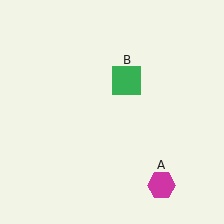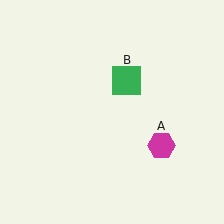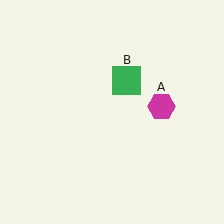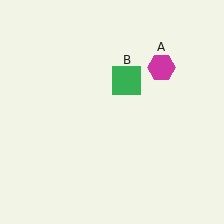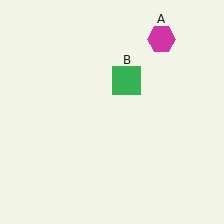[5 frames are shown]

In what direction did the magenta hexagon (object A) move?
The magenta hexagon (object A) moved up.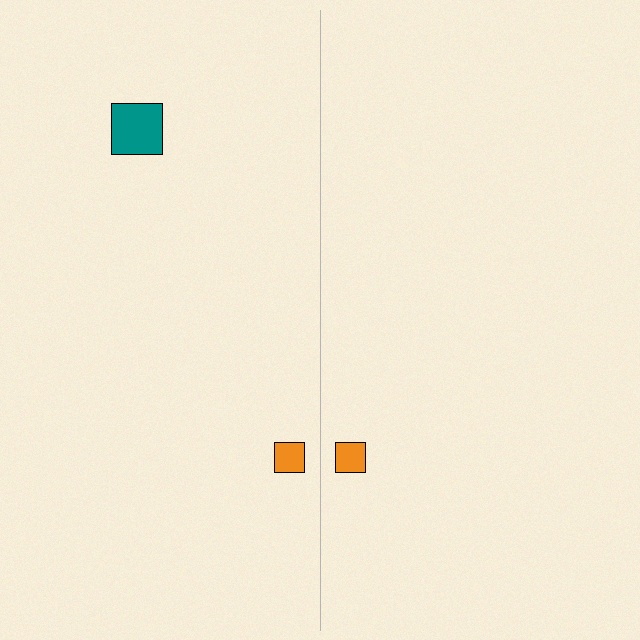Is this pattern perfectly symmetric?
No, the pattern is not perfectly symmetric. A teal square is missing from the right side.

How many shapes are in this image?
There are 3 shapes in this image.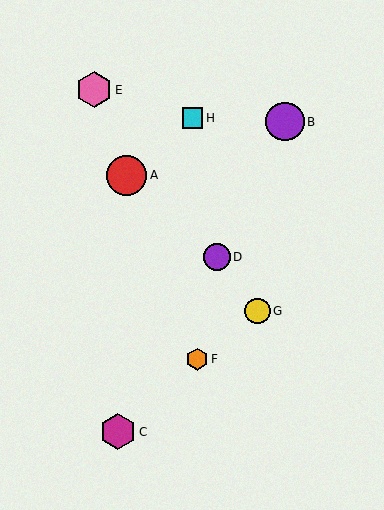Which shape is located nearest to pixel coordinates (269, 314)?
The yellow circle (labeled G) at (258, 311) is nearest to that location.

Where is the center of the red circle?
The center of the red circle is at (127, 175).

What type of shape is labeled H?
Shape H is a cyan square.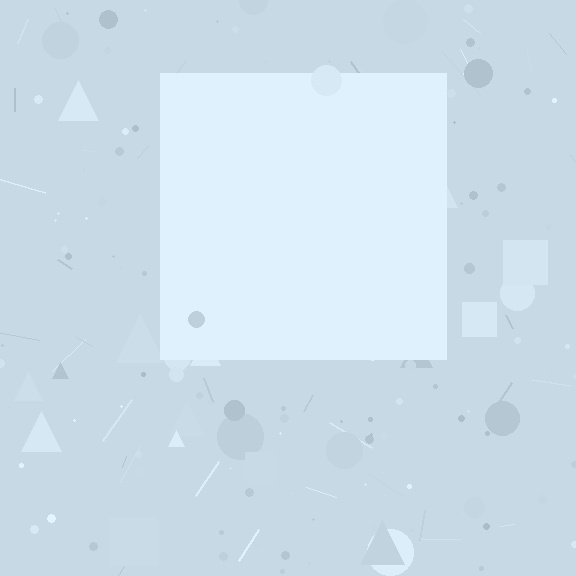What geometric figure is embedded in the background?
A square is embedded in the background.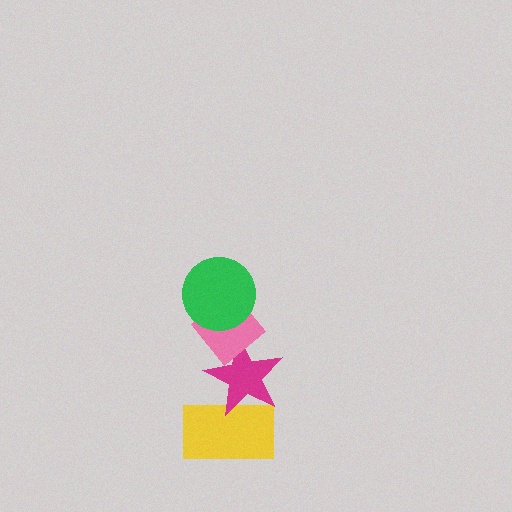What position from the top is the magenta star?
The magenta star is 3rd from the top.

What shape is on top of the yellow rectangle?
The magenta star is on top of the yellow rectangle.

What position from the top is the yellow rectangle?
The yellow rectangle is 4th from the top.